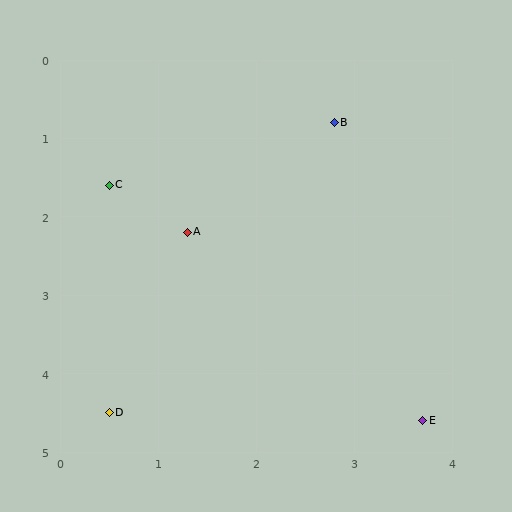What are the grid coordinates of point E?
Point E is at approximately (3.7, 4.6).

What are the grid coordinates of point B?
Point B is at approximately (2.8, 0.8).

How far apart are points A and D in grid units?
Points A and D are about 2.4 grid units apart.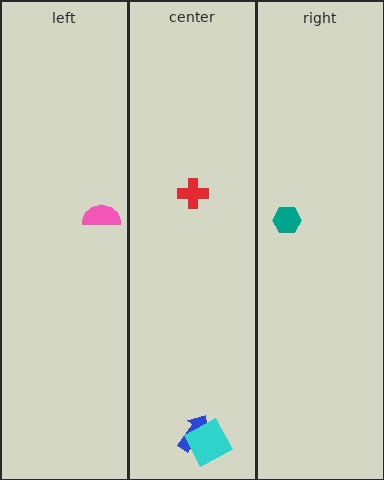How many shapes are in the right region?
1.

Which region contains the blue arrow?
The center region.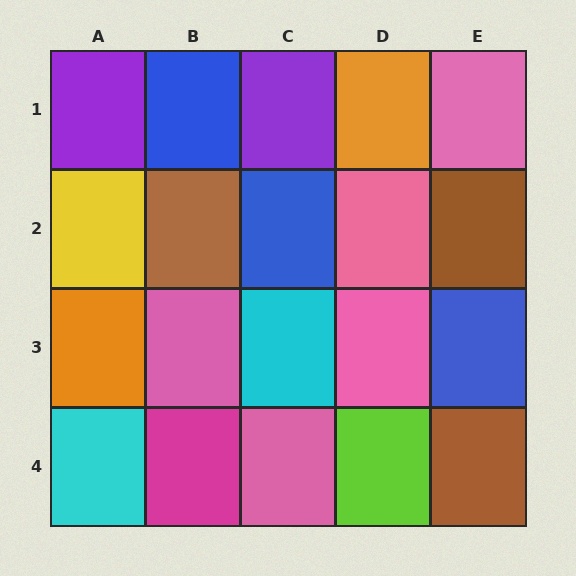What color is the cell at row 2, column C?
Blue.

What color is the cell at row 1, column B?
Blue.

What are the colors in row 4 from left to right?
Cyan, magenta, pink, lime, brown.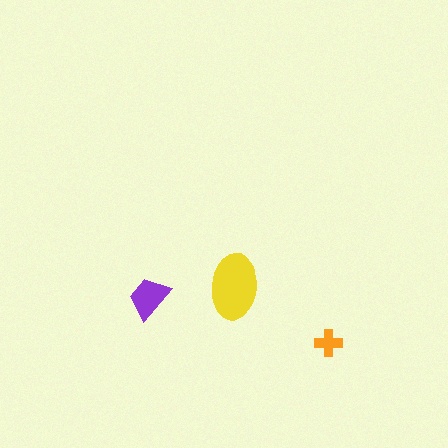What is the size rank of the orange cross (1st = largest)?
3rd.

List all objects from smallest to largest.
The orange cross, the purple trapezoid, the yellow ellipse.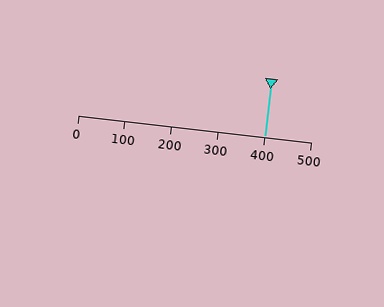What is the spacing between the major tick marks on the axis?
The major ticks are spaced 100 apart.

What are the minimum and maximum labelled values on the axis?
The axis runs from 0 to 500.